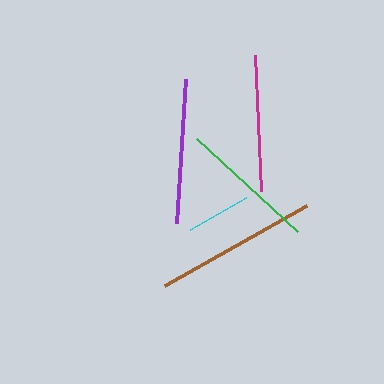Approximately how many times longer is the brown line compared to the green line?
The brown line is approximately 1.2 times the length of the green line.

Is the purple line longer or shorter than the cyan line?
The purple line is longer than the cyan line.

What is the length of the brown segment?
The brown segment is approximately 164 pixels long.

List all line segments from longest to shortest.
From longest to shortest: brown, purple, green, magenta, cyan.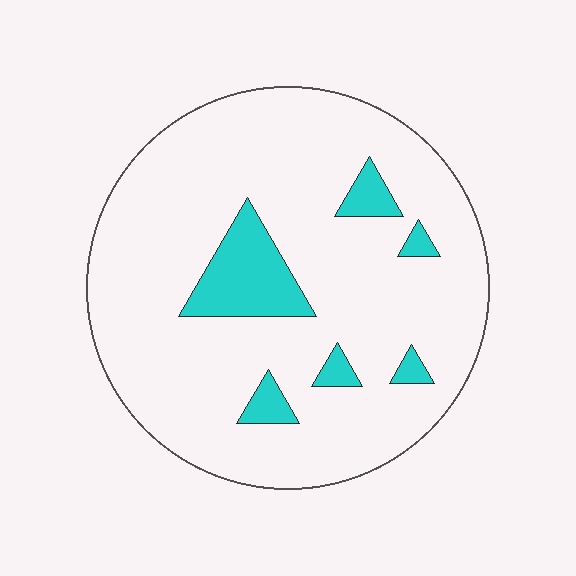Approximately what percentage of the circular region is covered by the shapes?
Approximately 10%.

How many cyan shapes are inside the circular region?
6.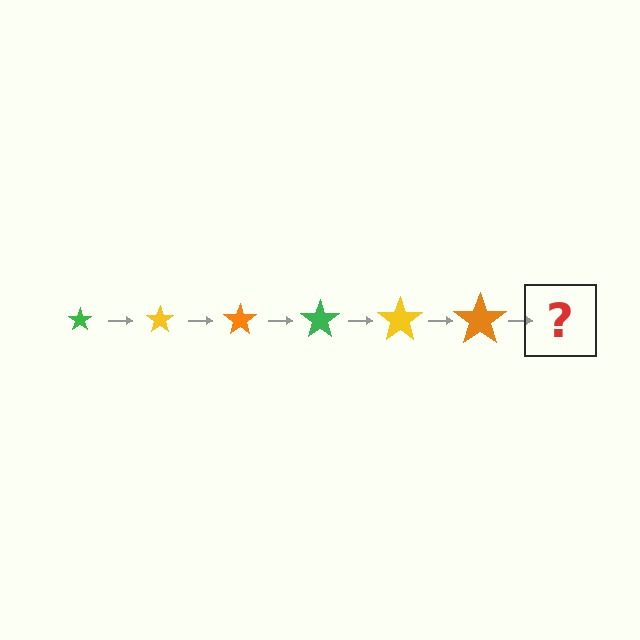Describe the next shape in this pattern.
It should be a green star, larger than the previous one.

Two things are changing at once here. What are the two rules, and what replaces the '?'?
The two rules are that the star grows larger each step and the color cycles through green, yellow, and orange. The '?' should be a green star, larger than the previous one.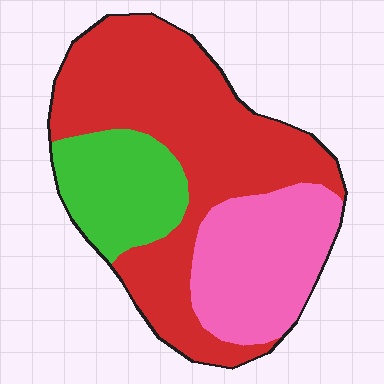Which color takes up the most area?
Red, at roughly 55%.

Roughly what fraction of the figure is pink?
Pink takes up about one quarter (1/4) of the figure.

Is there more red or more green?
Red.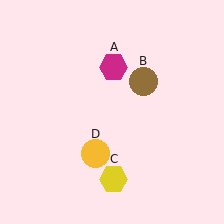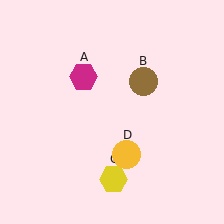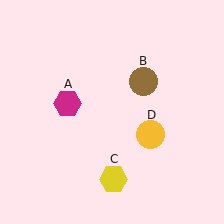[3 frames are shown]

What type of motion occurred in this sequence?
The magenta hexagon (object A), yellow circle (object D) rotated counterclockwise around the center of the scene.